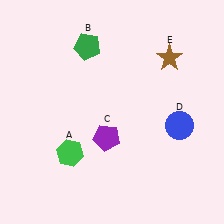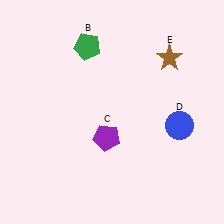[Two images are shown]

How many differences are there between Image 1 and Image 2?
There is 1 difference between the two images.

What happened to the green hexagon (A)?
The green hexagon (A) was removed in Image 2. It was in the bottom-left area of Image 1.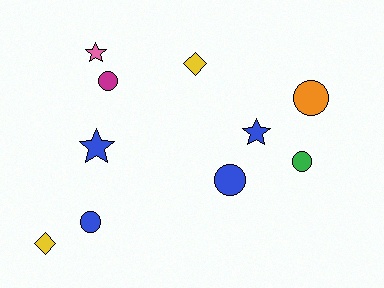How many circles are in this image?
There are 5 circles.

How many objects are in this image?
There are 10 objects.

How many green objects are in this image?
There is 1 green object.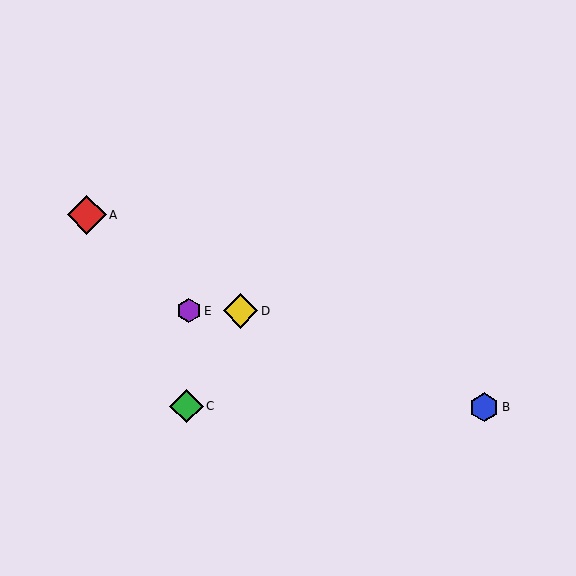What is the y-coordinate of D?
Object D is at y≈311.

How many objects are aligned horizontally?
2 objects (D, E) are aligned horizontally.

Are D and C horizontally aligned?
No, D is at y≈311 and C is at y≈406.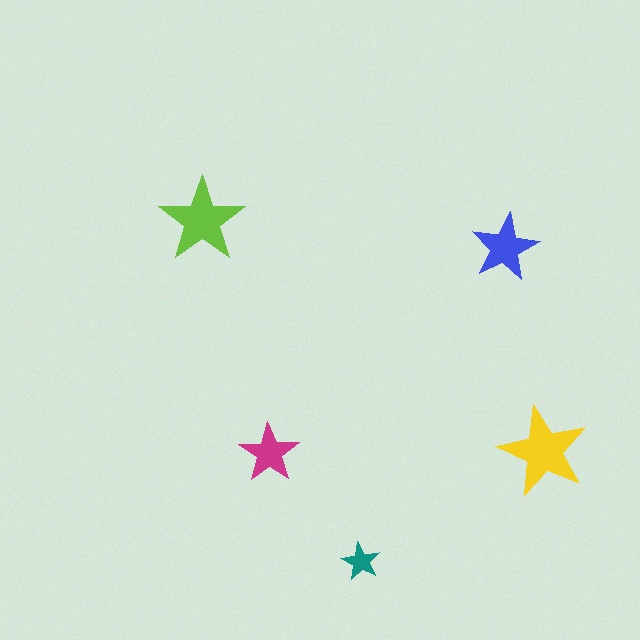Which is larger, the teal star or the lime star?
The lime one.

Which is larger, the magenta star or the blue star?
The blue one.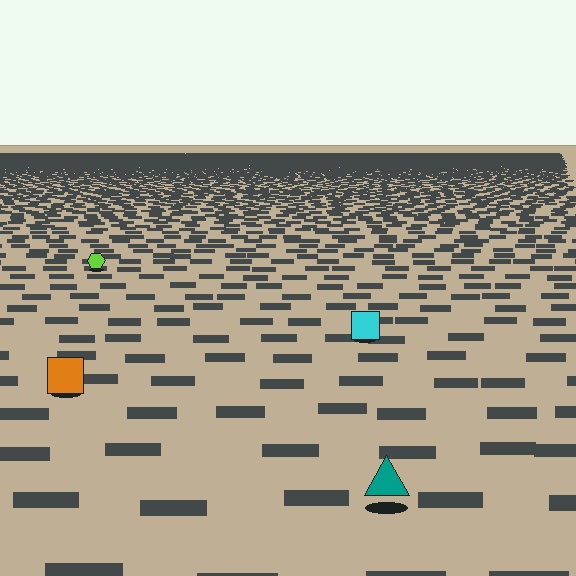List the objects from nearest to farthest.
From nearest to farthest: the teal triangle, the orange square, the cyan square, the lime hexagon.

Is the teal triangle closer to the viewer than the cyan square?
Yes. The teal triangle is closer — you can tell from the texture gradient: the ground texture is coarser near it.